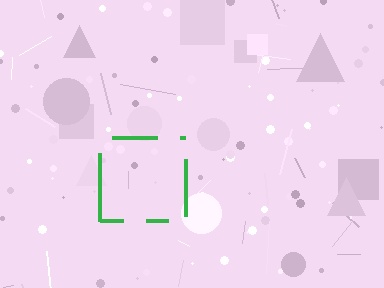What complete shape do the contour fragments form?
The contour fragments form a square.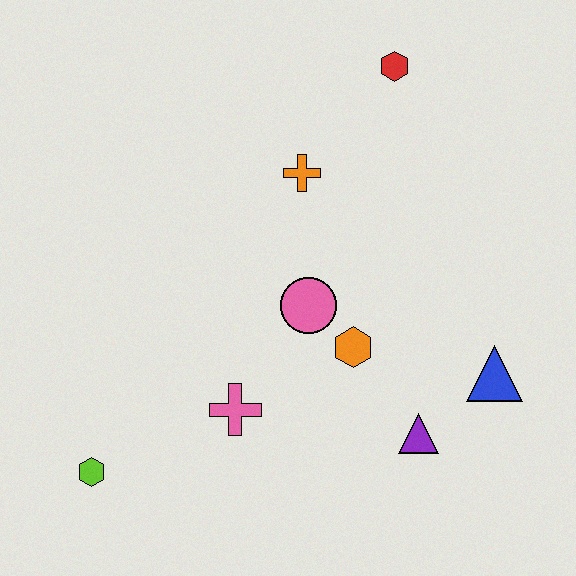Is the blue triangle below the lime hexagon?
No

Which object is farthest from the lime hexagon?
The red hexagon is farthest from the lime hexagon.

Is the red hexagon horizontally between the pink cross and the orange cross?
No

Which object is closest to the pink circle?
The orange hexagon is closest to the pink circle.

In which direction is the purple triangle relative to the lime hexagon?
The purple triangle is to the right of the lime hexagon.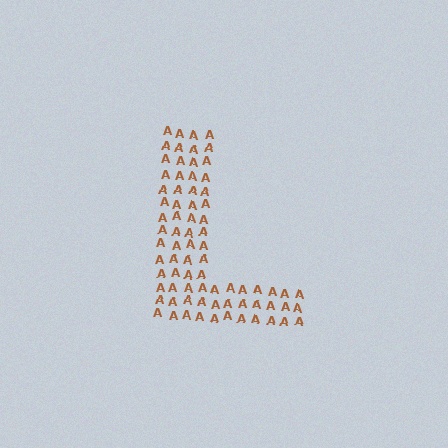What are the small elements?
The small elements are letter A's.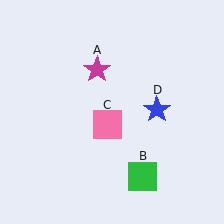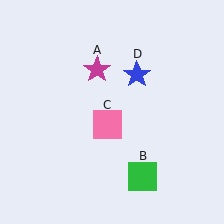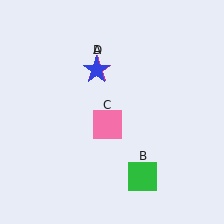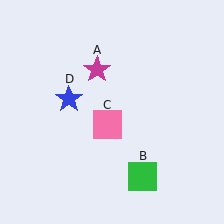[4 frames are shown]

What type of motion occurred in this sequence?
The blue star (object D) rotated counterclockwise around the center of the scene.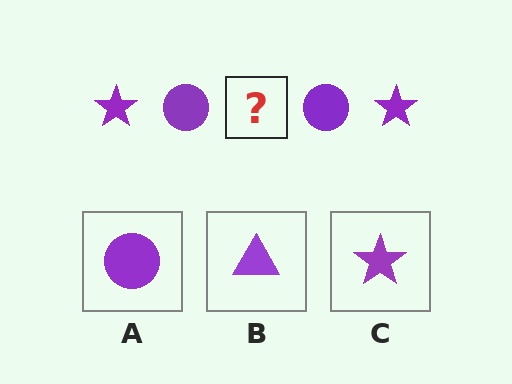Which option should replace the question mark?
Option C.